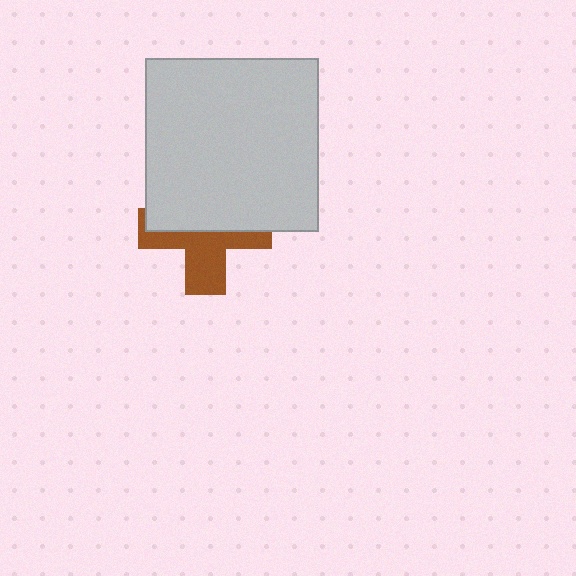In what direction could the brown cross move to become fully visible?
The brown cross could move down. That would shift it out from behind the light gray square entirely.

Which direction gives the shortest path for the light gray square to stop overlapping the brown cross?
Moving up gives the shortest separation.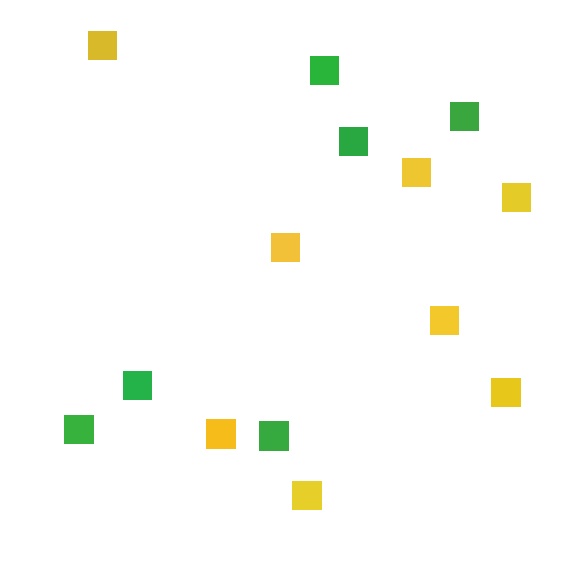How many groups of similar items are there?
There are 2 groups: one group of yellow squares (8) and one group of green squares (6).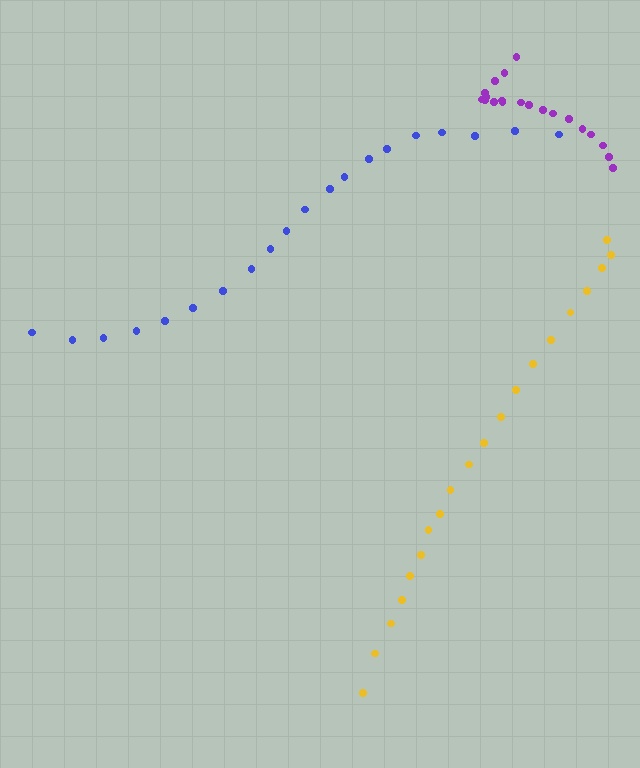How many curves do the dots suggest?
There are 3 distinct paths.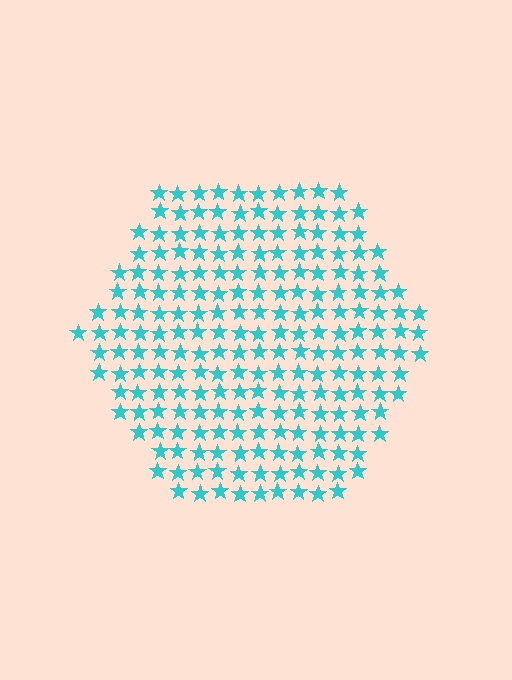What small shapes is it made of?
It is made of small stars.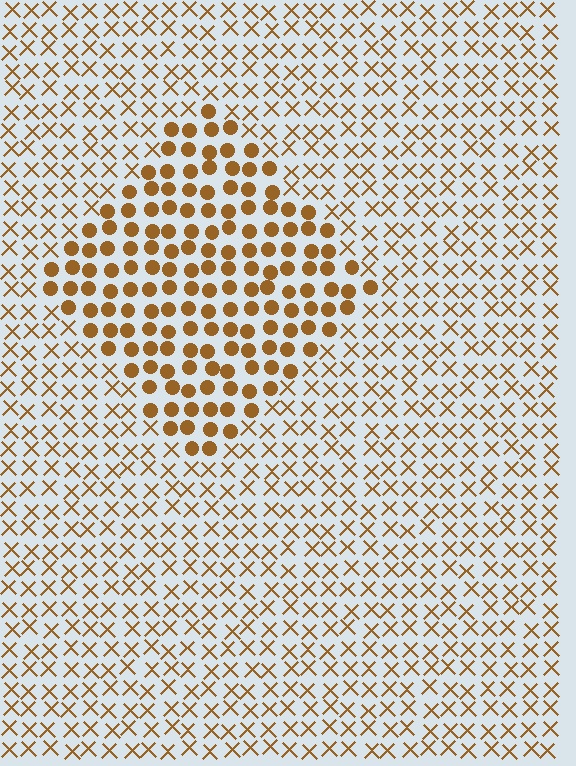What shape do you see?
I see a diamond.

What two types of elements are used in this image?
The image uses circles inside the diamond region and X marks outside it.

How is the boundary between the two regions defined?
The boundary is defined by a change in element shape: circles inside vs. X marks outside. All elements share the same color and spacing.